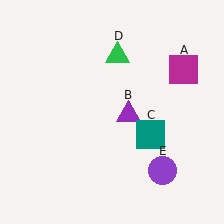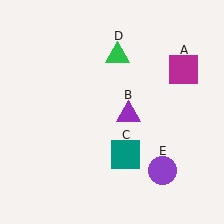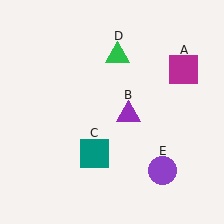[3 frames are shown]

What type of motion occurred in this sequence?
The teal square (object C) rotated clockwise around the center of the scene.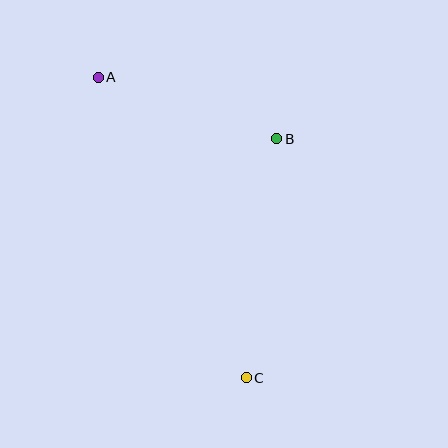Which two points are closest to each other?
Points A and B are closest to each other.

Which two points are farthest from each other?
Points A and C are farthest from each other.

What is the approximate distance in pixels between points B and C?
The distance between B and C is approximately 241 pixels.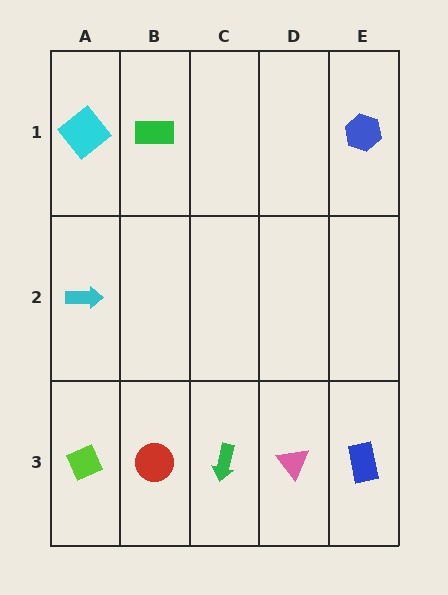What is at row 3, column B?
A red circle.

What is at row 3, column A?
A lime diamond.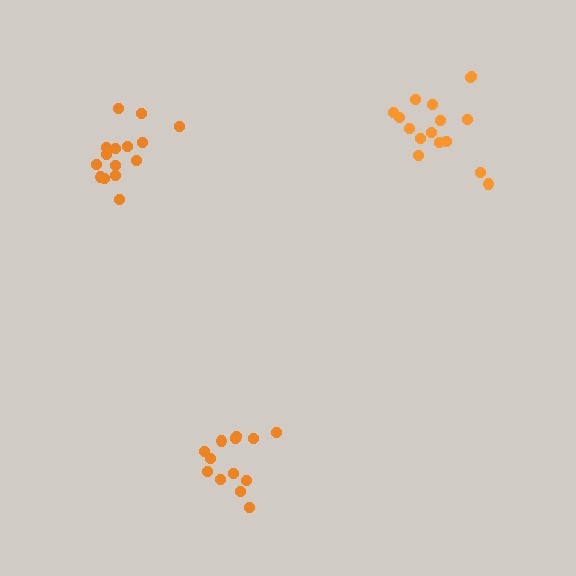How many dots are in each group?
Group 1: 13 dots, Group 2: 15 dots, Group 3: 16 dots (44 total).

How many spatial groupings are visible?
There are 3 spatial groupings.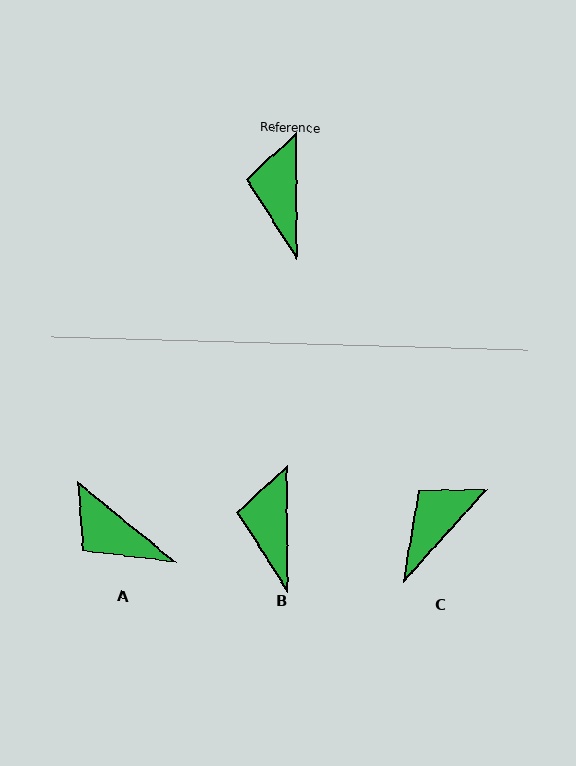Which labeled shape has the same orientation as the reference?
B.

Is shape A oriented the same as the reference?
No, it is off by about 51 degrees.